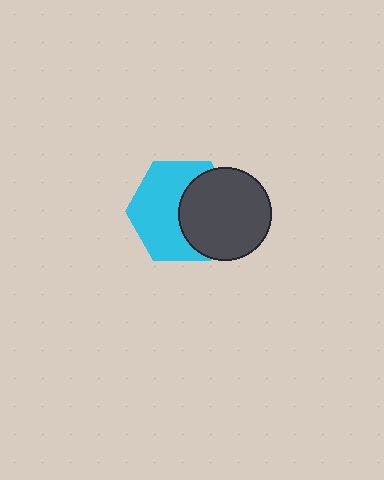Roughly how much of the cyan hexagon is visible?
About half of it is visible (roughly 58%).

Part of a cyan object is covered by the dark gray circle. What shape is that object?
It is a hexagon.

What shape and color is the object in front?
The object in front is a dark gray circle.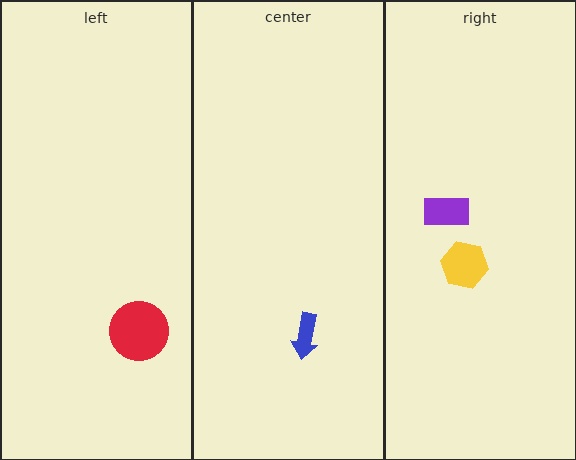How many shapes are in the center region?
1.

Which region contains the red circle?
The left region.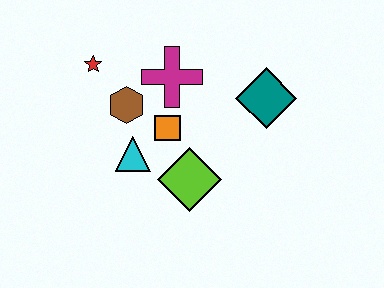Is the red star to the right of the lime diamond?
No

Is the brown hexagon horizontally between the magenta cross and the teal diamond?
No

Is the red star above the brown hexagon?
Yes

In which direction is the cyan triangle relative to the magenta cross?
The cyan triangle is below the magenta cross.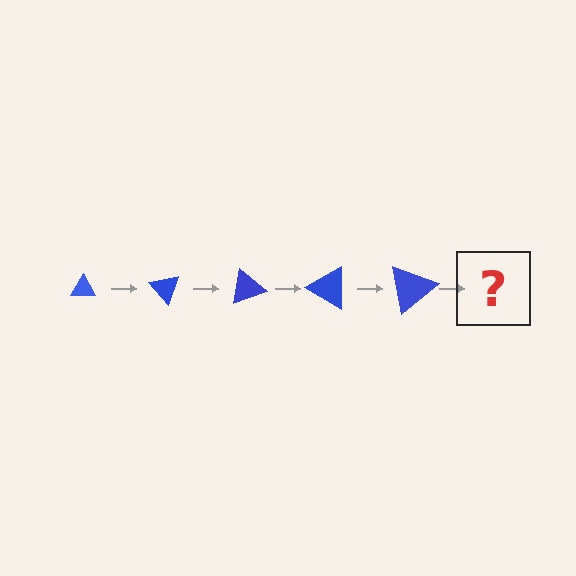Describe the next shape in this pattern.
It should be a triangle, larger than the previous one and rotated 250 degrees from the start.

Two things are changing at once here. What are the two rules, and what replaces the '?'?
The two rules are that the triangle grows larger each step and it rotates 50 degrees each step. The '?' should be a triangle, larger than the previous one and rotated 250 degrees from the start.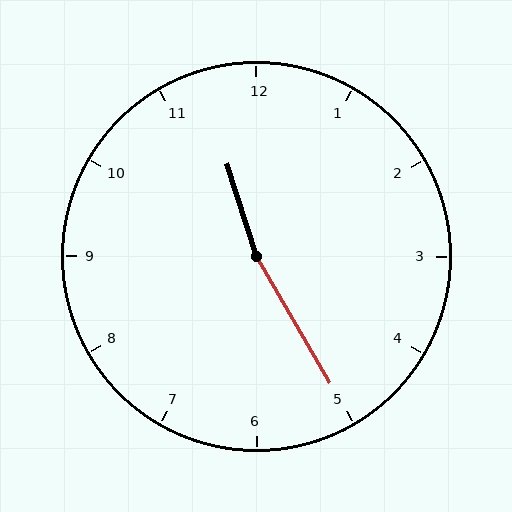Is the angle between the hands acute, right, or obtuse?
It is obtuse.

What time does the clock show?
11:25.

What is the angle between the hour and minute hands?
Approximately 168 degrees.